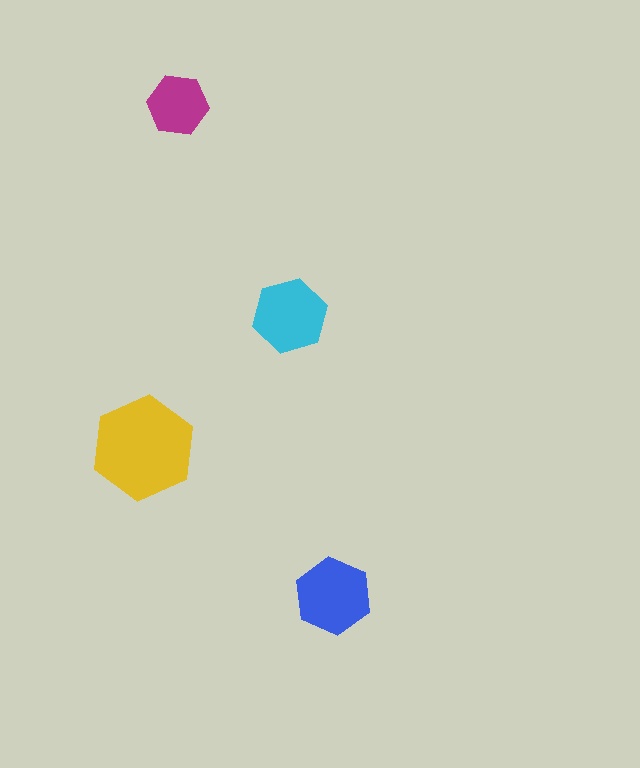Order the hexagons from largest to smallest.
the yellow one, the blue one, the cyan one, the magenta one.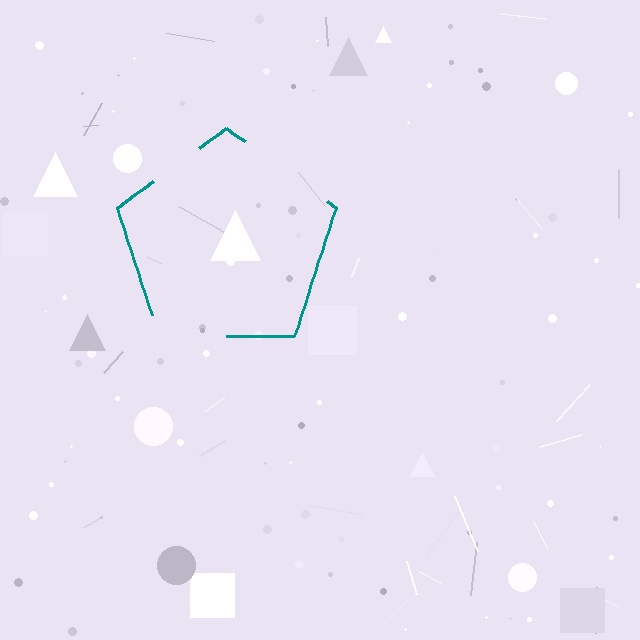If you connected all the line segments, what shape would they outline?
They would outline a pentagon.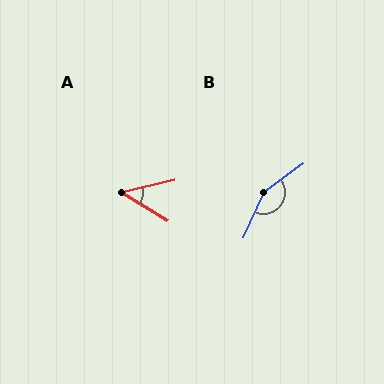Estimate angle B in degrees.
Approximately 150 degrees.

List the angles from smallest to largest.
A (44°), B (150°).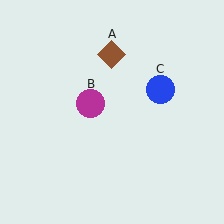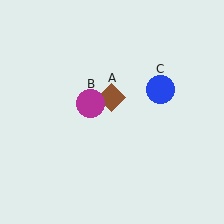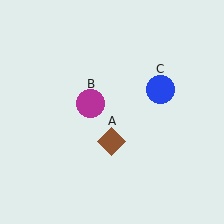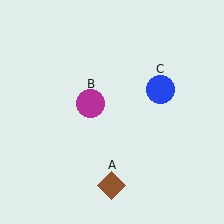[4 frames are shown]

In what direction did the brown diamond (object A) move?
The brown diamond (object A) moved down.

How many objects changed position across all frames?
1 object changed position: brown diamond (object A).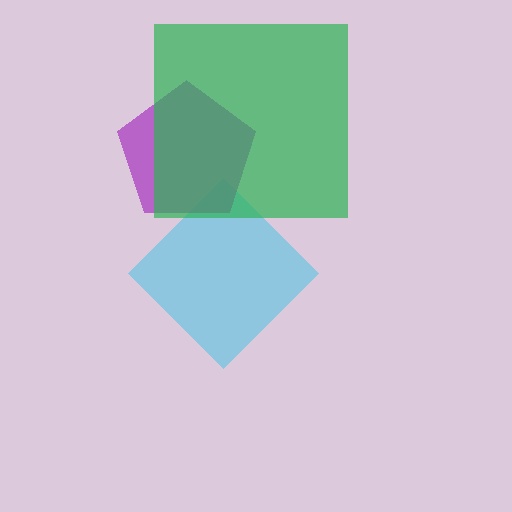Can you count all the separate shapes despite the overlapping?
Yes, there are 3 separate shapes.